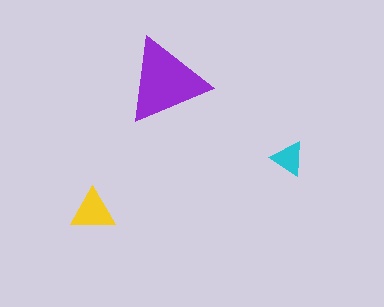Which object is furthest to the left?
The yellow triangle is leftmost.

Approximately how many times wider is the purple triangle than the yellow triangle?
About 2 times wider.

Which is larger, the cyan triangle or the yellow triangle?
The yellow one.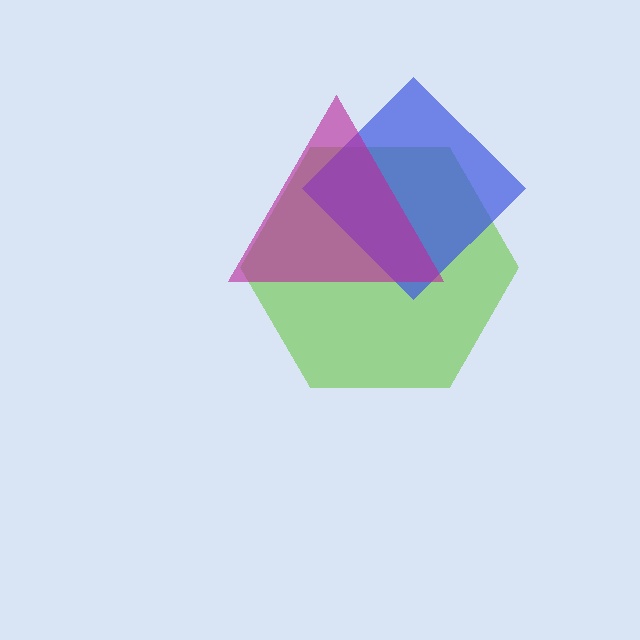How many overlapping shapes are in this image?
There are 3 overlapping shapes in the image.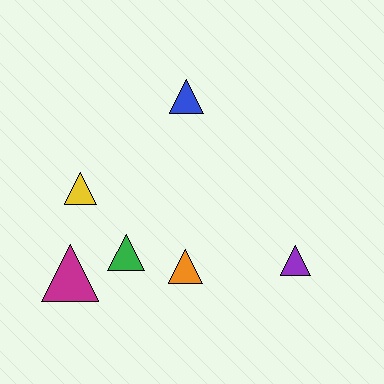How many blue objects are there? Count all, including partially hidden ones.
There is 1 blue object.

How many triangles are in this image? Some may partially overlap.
There are 6 triangles.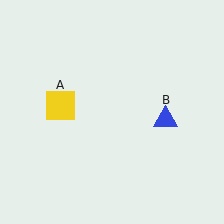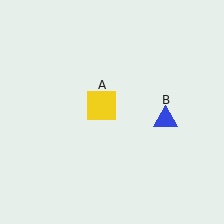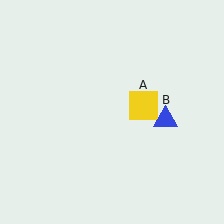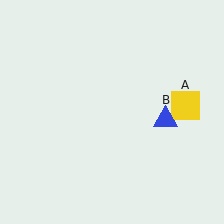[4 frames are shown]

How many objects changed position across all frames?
1 object changed position: yellow square (object A).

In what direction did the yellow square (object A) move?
The yellow square (object A) moved right.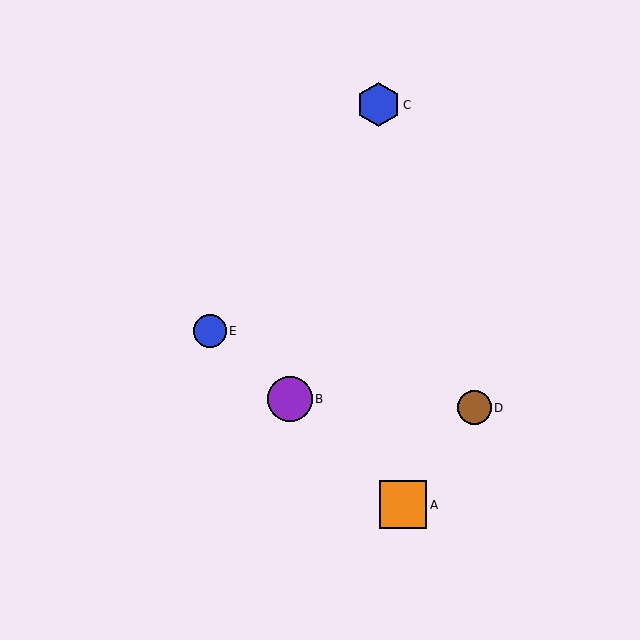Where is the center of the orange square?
The center of the orange square is at (403, 505).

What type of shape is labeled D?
Shape D is a brown circle.